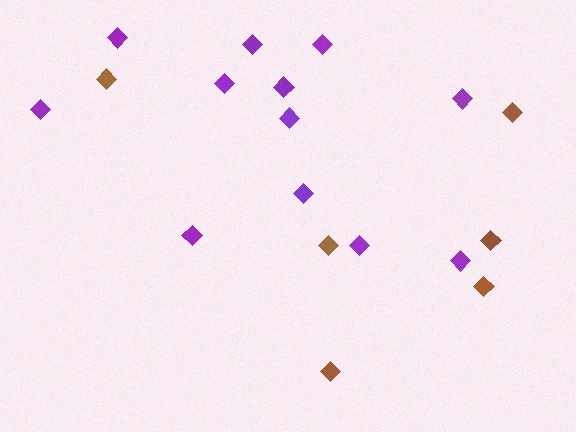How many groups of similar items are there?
There are 2 groups: one group of purple diamonds (12) and one group of brown diamonds (6).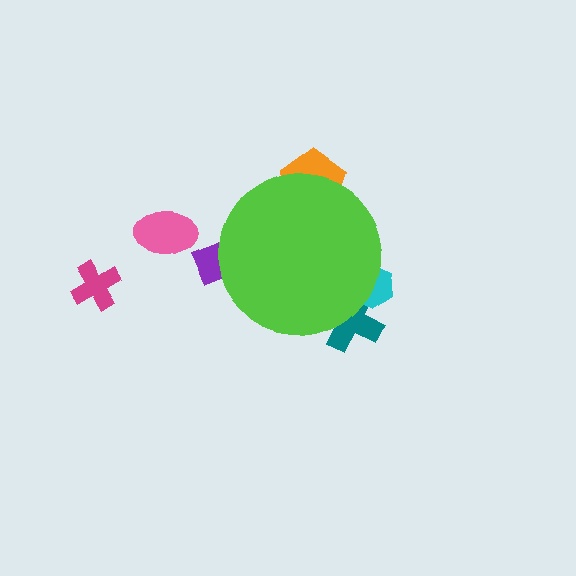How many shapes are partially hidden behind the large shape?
4 shapes are partially hidden.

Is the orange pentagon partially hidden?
Yes, the orange pentagon is partially hidden behind the lime circle.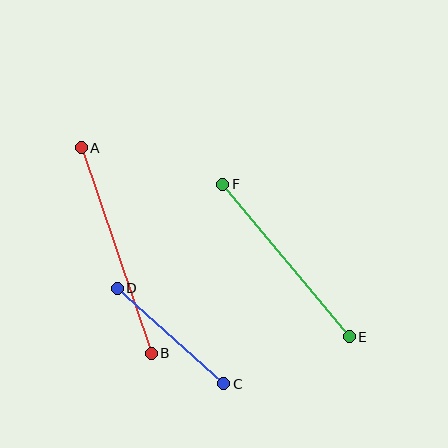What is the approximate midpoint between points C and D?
The midpoint is at approximately (170, 336) pixels.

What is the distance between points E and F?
The distance is approximately 198 pixels.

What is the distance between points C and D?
The distance is approximately 143 pixels.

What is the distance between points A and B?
The distance is approximately 217 pixels.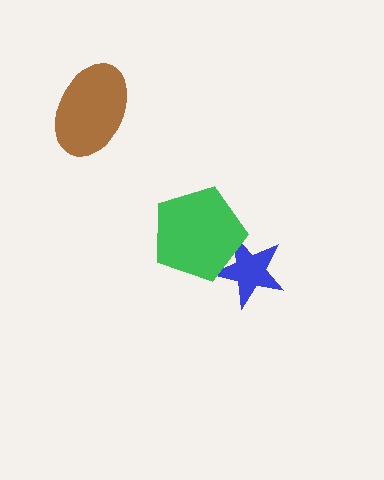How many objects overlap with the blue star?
1 object overlaps with the blue star.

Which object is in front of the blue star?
The green pentagon is in front of the blue star.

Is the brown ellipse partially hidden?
No, no other shape covers it.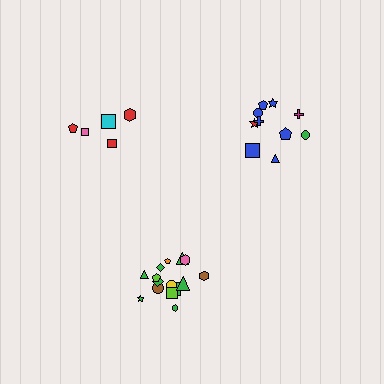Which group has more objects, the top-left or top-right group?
The top-right group.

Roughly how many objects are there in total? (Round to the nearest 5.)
Roughly 30 objects in total.